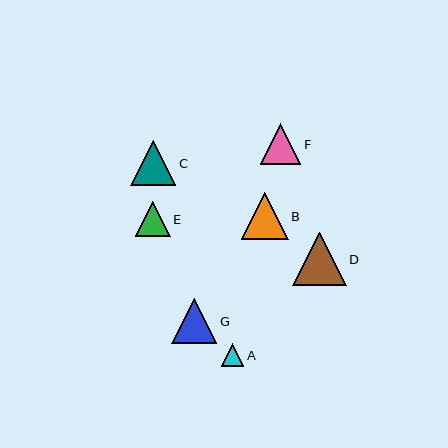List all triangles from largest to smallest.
From largest to smallest: D, B, C, G, F, E, A.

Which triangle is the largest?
Triangle D is the largest with a size of approximately 53 pixels.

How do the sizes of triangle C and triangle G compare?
Triangle C and triangle G are approximately the same size.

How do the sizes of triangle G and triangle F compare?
Triangle G and triangle F are approximately the same size.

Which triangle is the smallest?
Triangle A is the smallest with a size of approximately 22 pixels.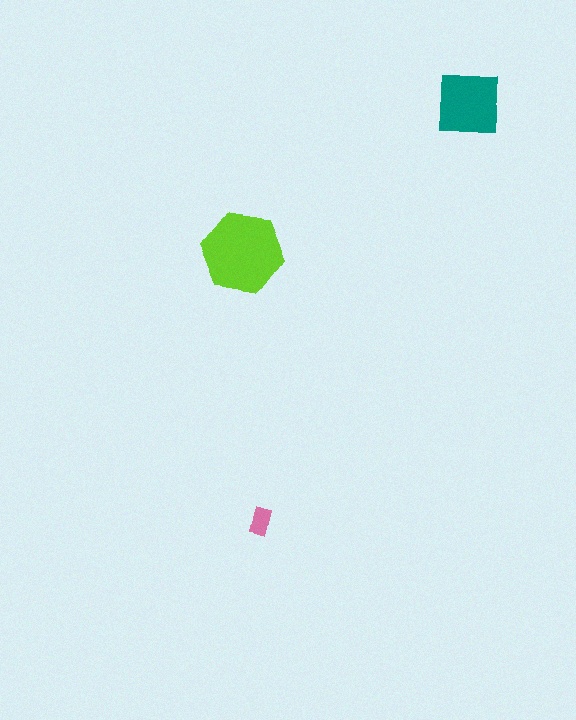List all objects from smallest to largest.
The pink rectangle, the teal square, the lime hexagon.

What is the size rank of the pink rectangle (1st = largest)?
3rd.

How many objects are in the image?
There are 3 objects in the image.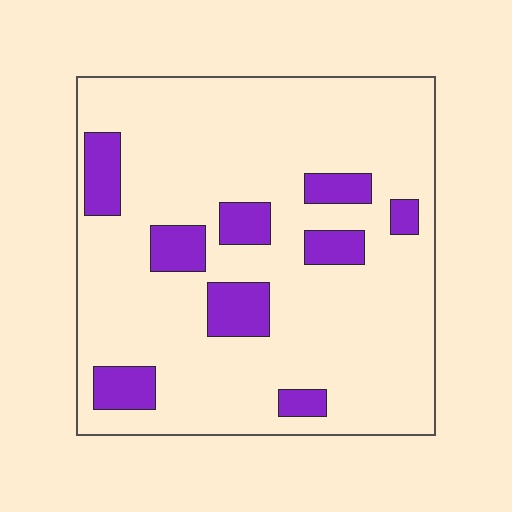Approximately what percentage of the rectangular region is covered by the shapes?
Approximately 15%.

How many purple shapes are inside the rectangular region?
9.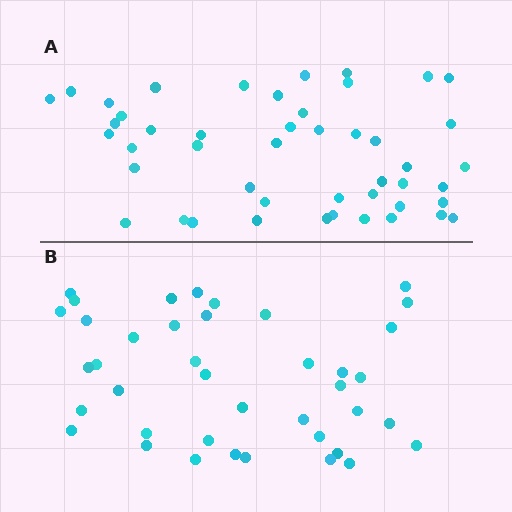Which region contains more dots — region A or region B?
Region A (the top region) has more dots.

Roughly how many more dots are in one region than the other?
Region A has roughly 8 or so more dots than region B.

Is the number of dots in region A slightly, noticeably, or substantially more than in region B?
Region A has only slightly more — the two regions are fairly close. The ratio is roughly 1.2 to 1.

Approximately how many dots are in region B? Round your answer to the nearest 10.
About 40 dots.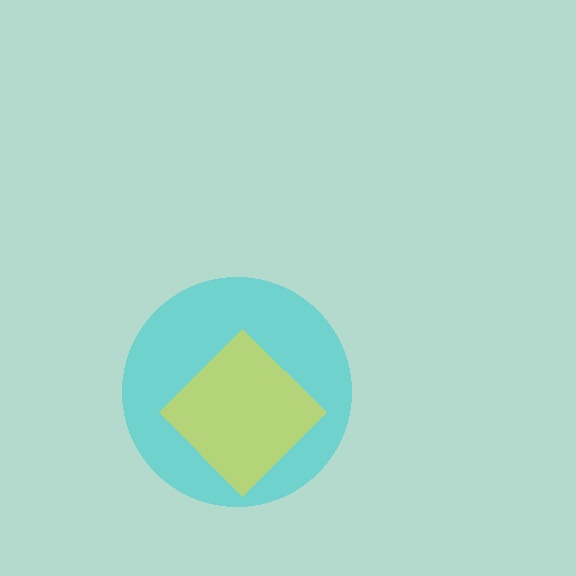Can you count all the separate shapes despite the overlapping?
Yes, there are 2 separate shapes.